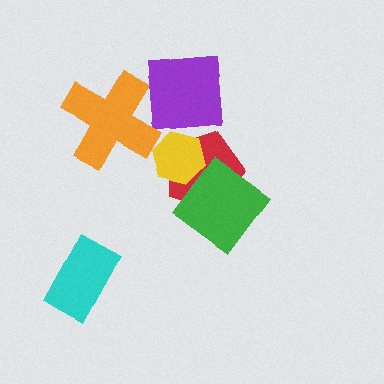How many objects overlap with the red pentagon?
2 objects overlap with the red pentagon.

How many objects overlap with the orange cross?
0 objects overlap with the orange cross.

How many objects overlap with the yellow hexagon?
1 object overlaps with the yellow hexagon.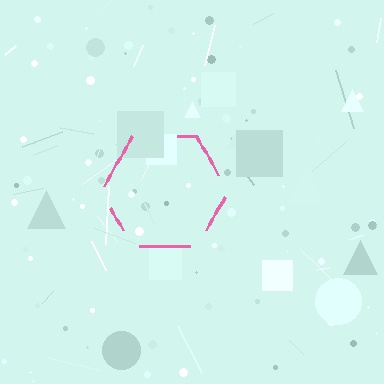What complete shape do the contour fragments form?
The contour fragments form a hexagon.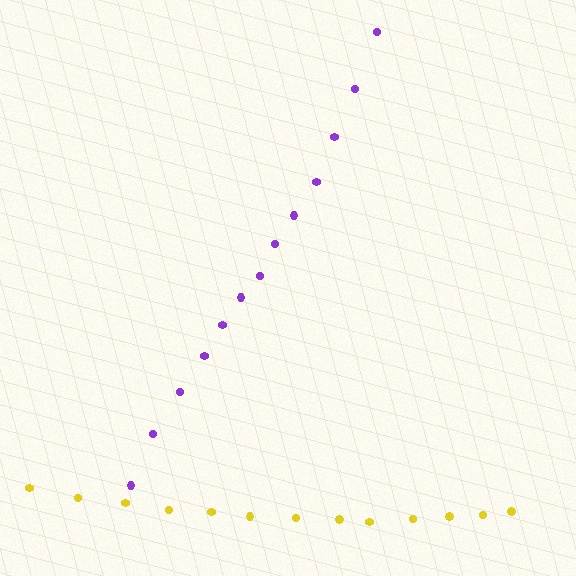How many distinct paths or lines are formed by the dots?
There are 2 distinct paths.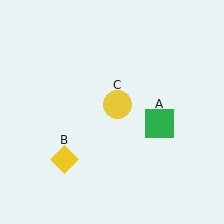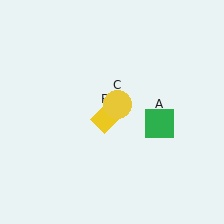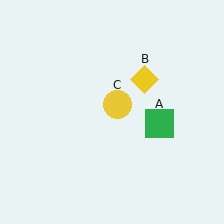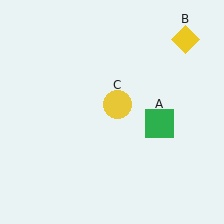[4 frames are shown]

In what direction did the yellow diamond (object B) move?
The yellow diamond (object B) moved up and to the right.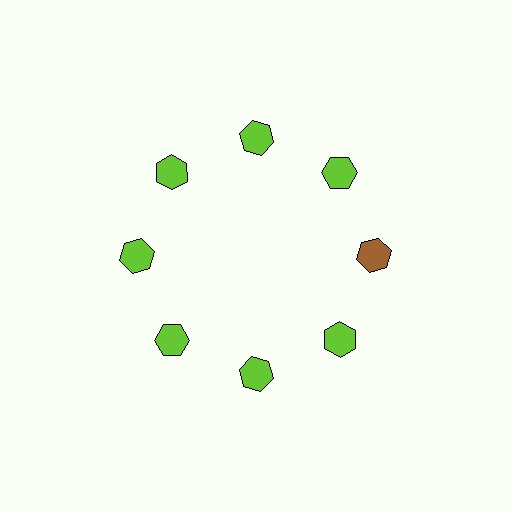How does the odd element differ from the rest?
It has a different color: brown instead of lime.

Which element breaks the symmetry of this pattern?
The brown hexagon at roughly the 3 o'clock position breaks the symmetry. All other shapes are lime hexagons.